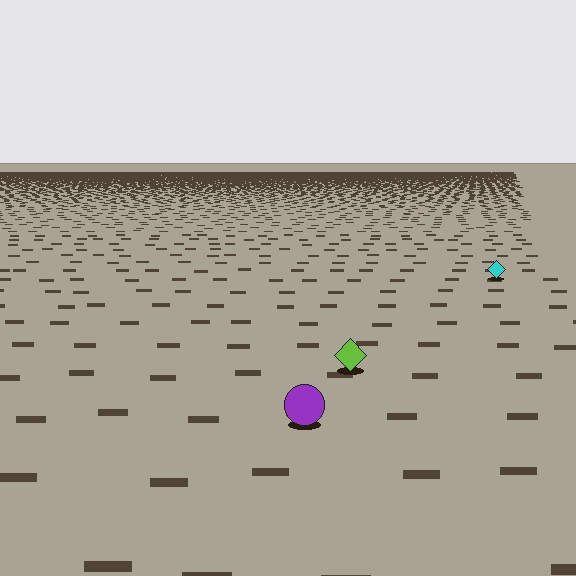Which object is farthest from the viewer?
The cyan diamond is farthest from the viewer. It appears smaller and the ground texture around it is denser.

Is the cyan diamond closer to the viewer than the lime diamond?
No. The lime diamond is closer — you can tell from the texture gradient: the ground texture is coarser near it.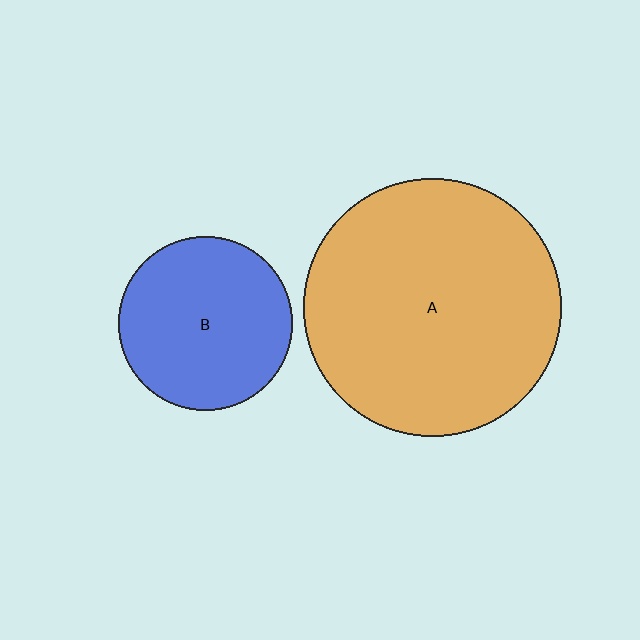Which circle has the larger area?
Circle A (orange).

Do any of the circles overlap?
No, none of the circles overlap.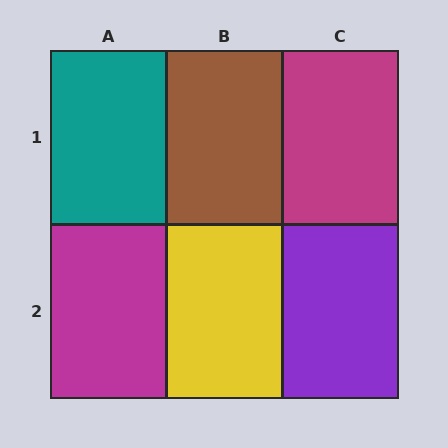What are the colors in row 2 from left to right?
Magenta, yellow, purple.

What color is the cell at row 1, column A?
Teal.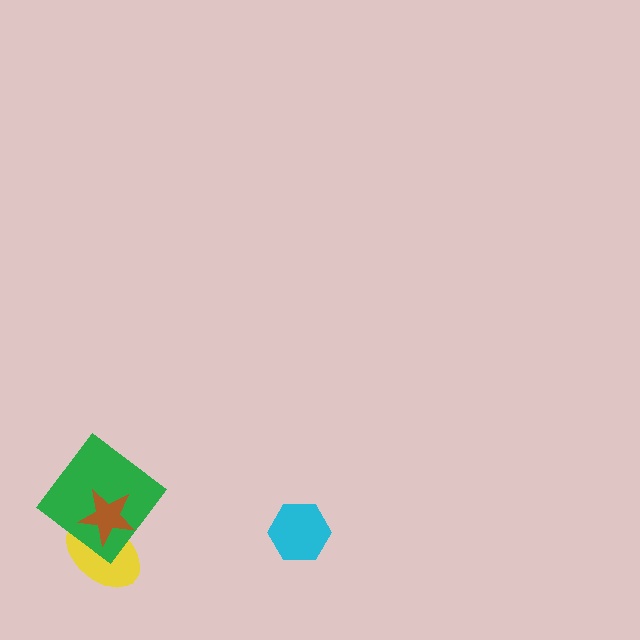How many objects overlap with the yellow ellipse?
2 objects overlap with the yellow ellipse.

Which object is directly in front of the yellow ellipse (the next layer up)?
The green diamond is directly in front of the yellow ellipse.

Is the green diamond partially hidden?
Yes, it is partially covered by another shape.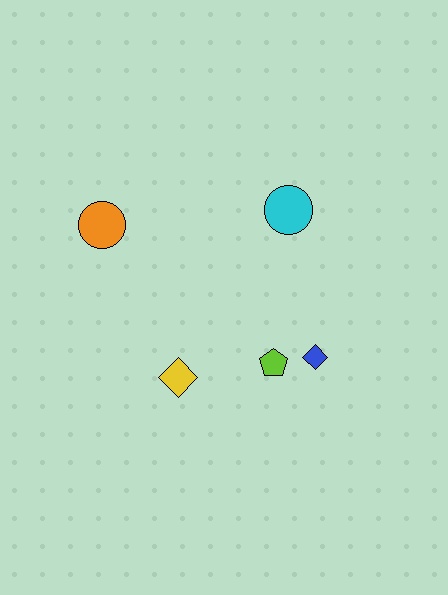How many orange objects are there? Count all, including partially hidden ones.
There is 1 orange object.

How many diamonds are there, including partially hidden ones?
There are 2 diamonds.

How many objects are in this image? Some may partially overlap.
There are 5 objects.